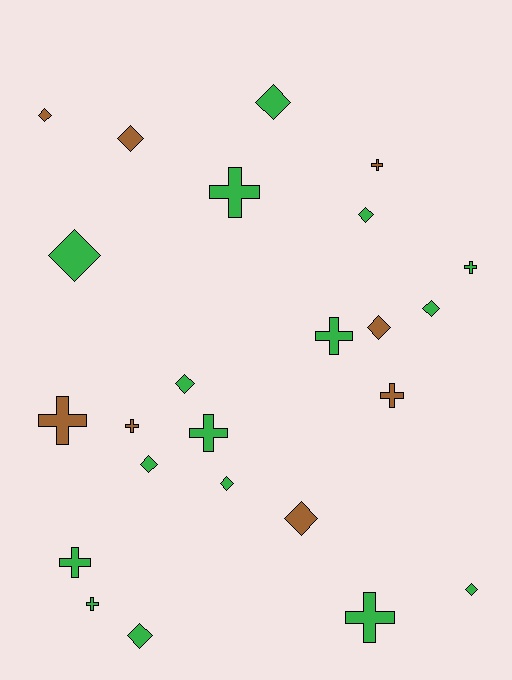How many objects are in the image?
There are 24 objects.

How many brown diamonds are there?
There are 4 brown diamonds.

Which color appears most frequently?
Green, with 16 objects.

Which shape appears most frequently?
Diamond, with 13 objects.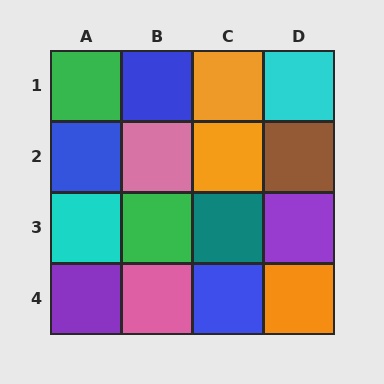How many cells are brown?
1 cell is brown.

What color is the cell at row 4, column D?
Orange.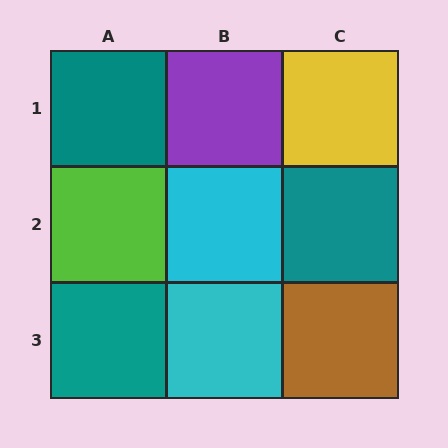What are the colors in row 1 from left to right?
Teal, purple, yellow.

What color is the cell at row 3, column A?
Teal.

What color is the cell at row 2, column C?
Teal.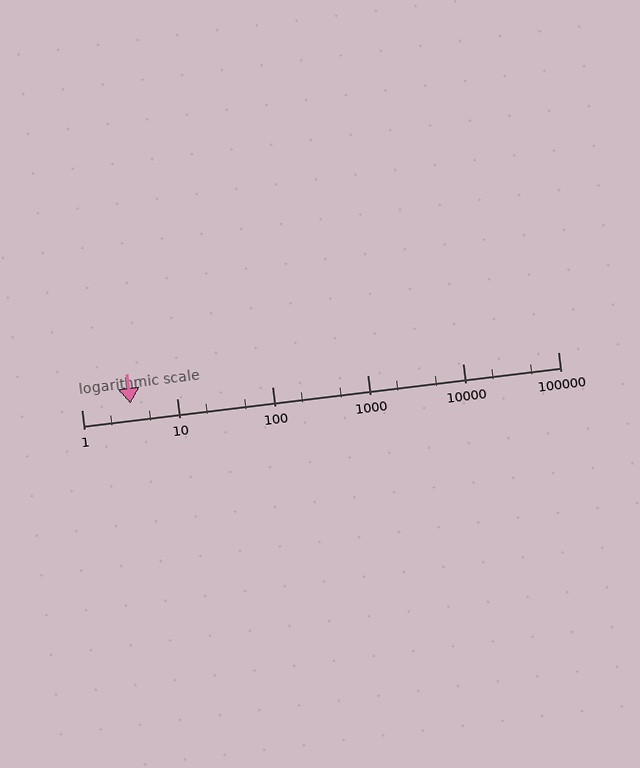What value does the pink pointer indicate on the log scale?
The pointer indicates approximately 3.3.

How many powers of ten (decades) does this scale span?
The scale spans 5 decades, from 1 to 100000.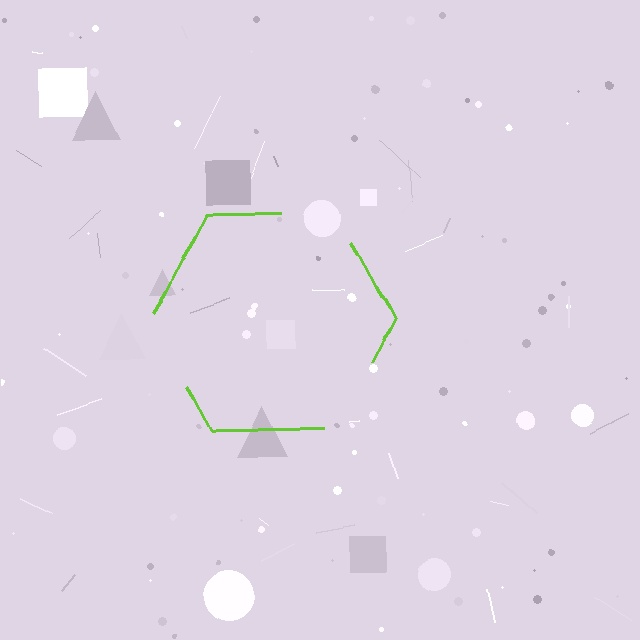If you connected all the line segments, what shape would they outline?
They would outline a hexagon.